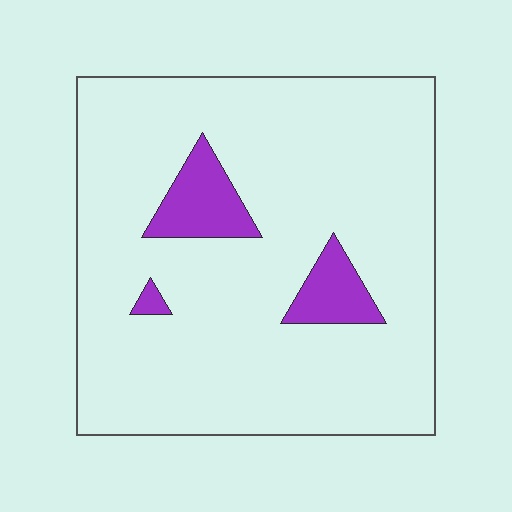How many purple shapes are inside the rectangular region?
3.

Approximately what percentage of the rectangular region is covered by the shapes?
Approximately 10%.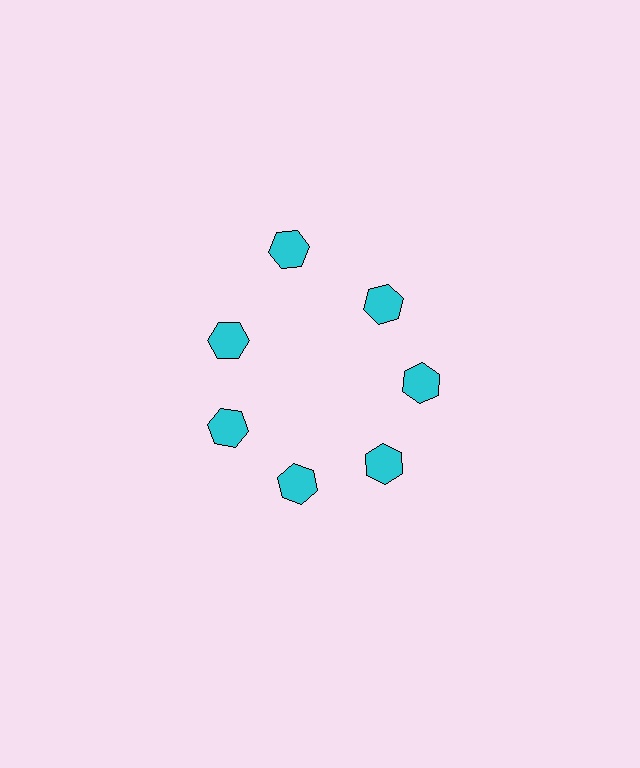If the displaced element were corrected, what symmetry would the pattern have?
It would have 7-fold rotational symmetry — the pattern would map onto itself every 51 degrees.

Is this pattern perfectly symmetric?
No. The 7 cyan hexagons are arranged in a ring, but one element near the 12 o'clock position is pushed outward from the center, breaking the 7-fold rotational symmetry.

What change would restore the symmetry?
The symmetry would be restored by moving it inward, back onto the ring so that all 7 hexagons sit at equal angles and equal distance from the center.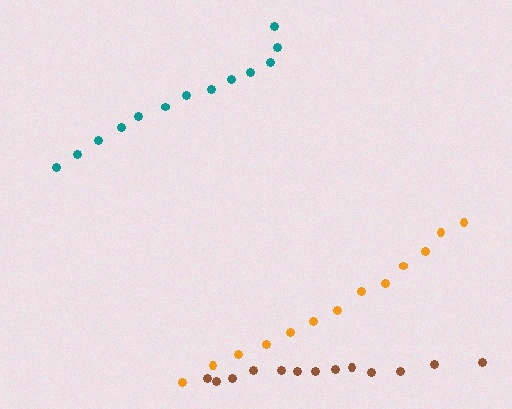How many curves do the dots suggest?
There are 3 distinct paths.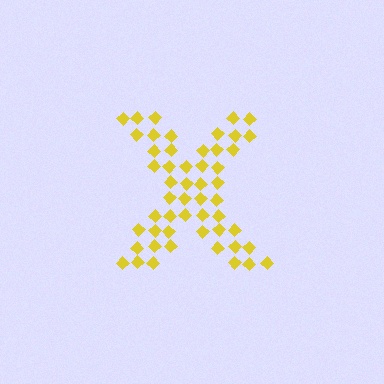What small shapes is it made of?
It is made of small diamonds.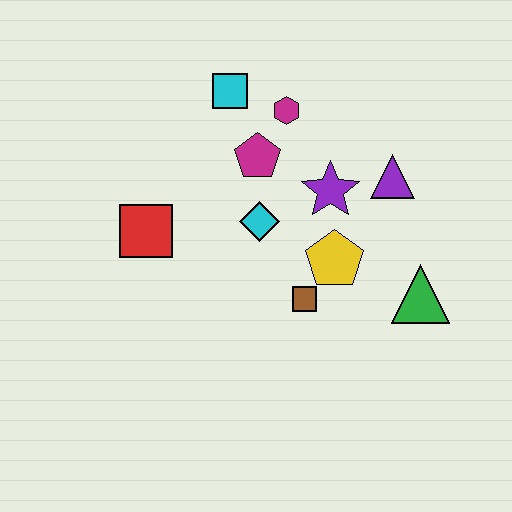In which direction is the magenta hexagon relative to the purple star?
The magenta hexagon is above the purple star.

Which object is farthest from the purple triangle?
The red square is farthest from the purple triangle.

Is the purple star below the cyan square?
Yes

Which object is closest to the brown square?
The yellow pentagon is closest to the brown square.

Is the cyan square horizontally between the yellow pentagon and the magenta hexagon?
No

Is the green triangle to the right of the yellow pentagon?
Yes